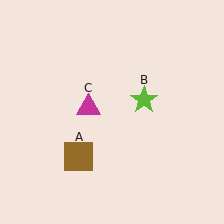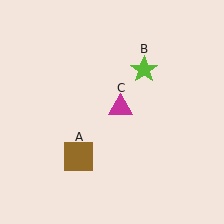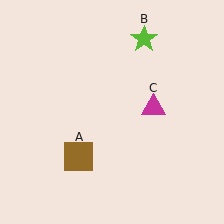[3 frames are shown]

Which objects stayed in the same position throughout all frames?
Brown square (object A) remained stationary.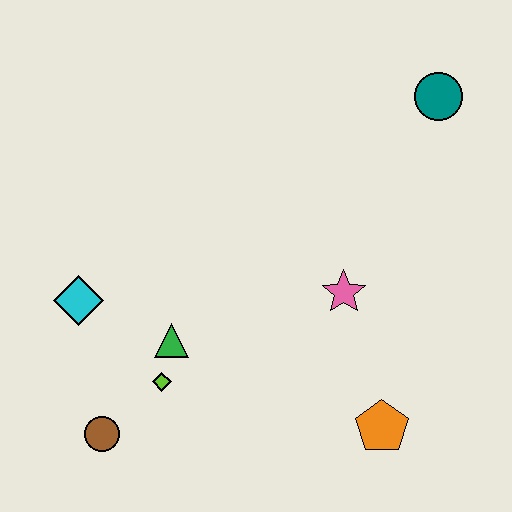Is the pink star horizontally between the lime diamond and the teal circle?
Yes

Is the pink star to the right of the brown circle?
Yes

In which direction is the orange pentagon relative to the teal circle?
The orange pentagon is below the teal circle.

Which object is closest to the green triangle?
The lime diamond is closest to the green triangle.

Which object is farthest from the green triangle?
The teal circle is farthest from the green triangle.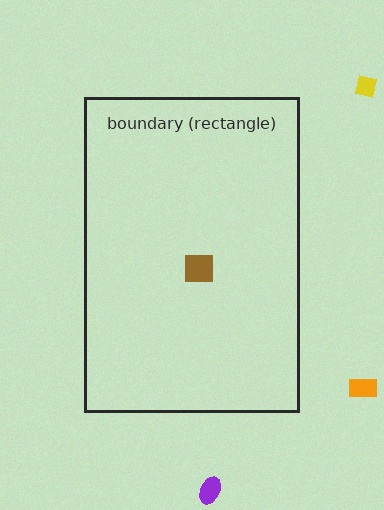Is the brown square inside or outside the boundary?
Inside.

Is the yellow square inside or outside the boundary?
Outside.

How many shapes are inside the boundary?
1 inside, 3 outside.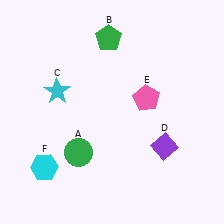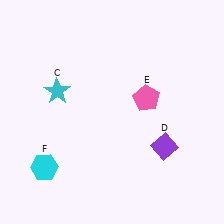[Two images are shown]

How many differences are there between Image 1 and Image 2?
There are 2 differences between the two images.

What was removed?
The green pentagon (B), the green circle (A) were removed in Image 2.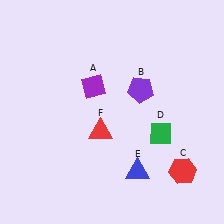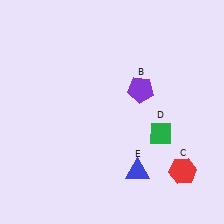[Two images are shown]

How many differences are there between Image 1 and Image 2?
There are 2 differences between the two images.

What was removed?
The red triangle (F), the purple diamond (A) were removed in Image 2.